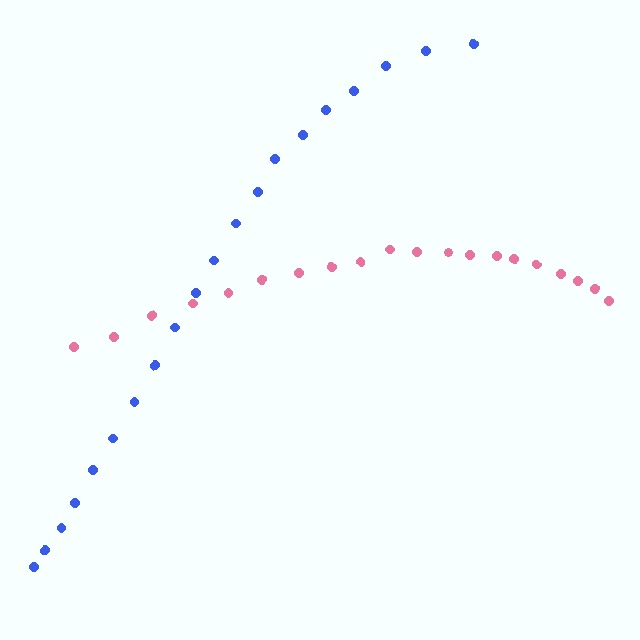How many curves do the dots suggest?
There are 2 distinct paths.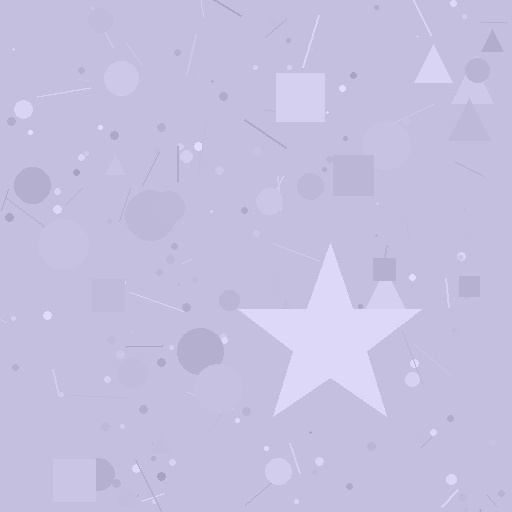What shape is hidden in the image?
A star is hidden in the image.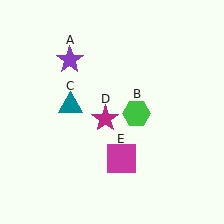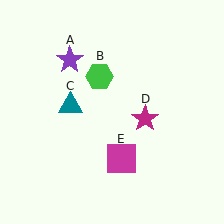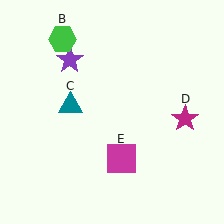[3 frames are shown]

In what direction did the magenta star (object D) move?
The magenta star (object D) moved right.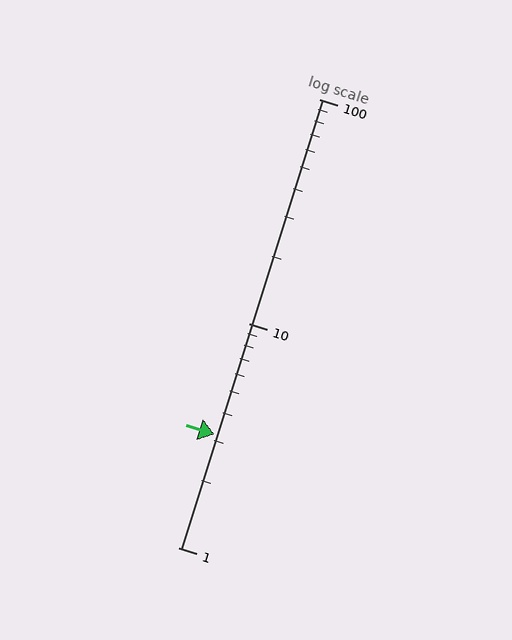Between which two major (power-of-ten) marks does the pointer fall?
The pointer is between 1 and 10.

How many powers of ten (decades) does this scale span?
The scale spans 2 decades, from 1 to 100.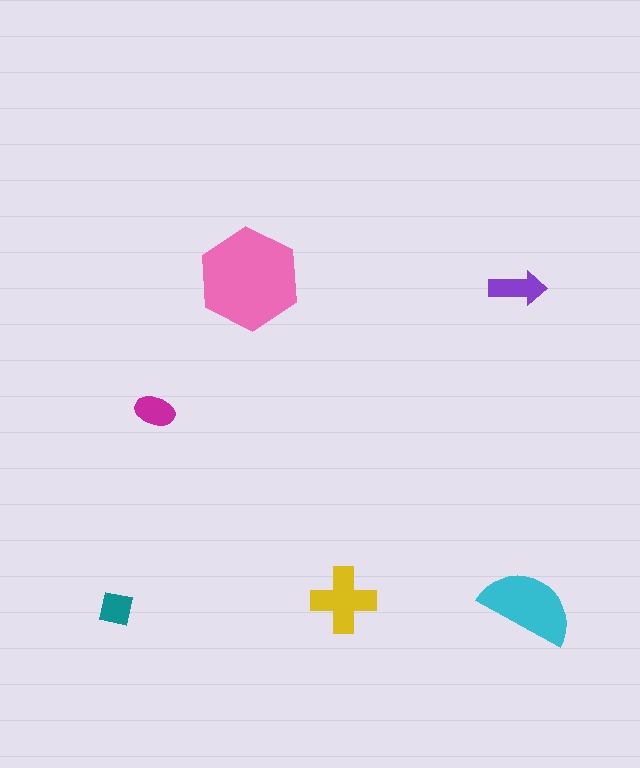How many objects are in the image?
There are 6 objects in the image.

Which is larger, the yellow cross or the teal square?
The yellow cross.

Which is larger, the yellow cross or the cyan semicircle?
The cyan semicircle.